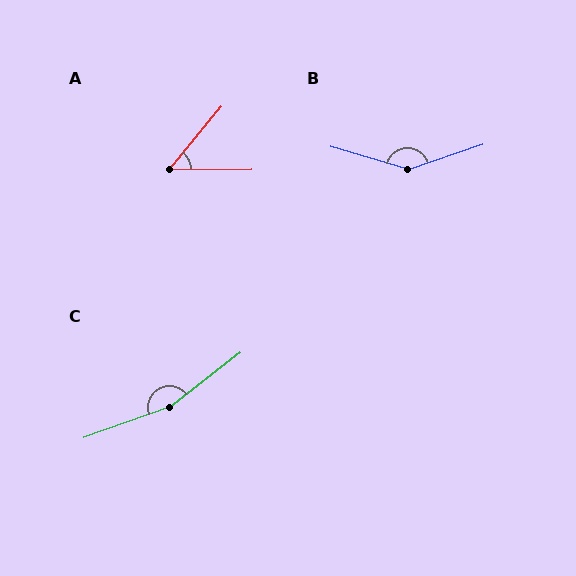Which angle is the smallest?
A, at approximately 50 degrees.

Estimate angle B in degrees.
Approximately 145 degrees.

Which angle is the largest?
C, at approximately 162 degrees.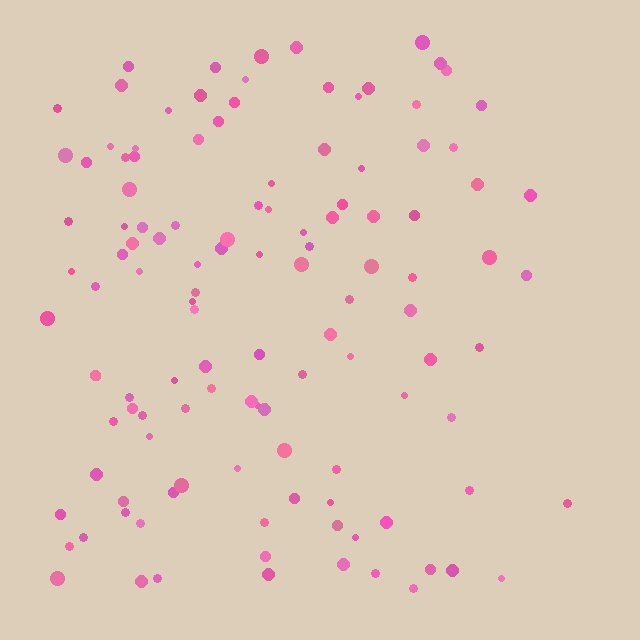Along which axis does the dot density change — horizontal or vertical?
Horizontal.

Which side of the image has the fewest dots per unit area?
The right.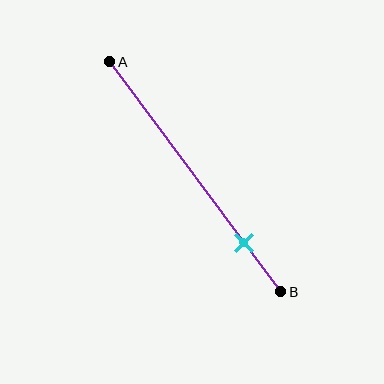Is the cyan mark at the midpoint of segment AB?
No, the mark is at about 80% from A, not at the 50% midpoint.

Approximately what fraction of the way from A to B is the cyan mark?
The cyan mark is approximately 80% of the way from A to B.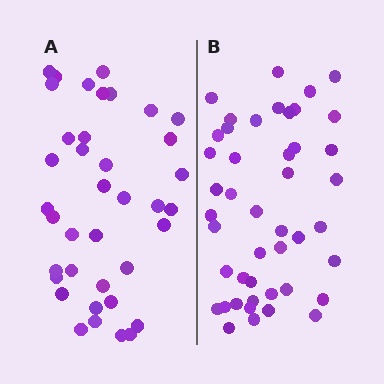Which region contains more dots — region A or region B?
Region B (the right region) has more dots.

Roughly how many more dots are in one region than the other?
Region B has roughly 8 or so more dots than region A.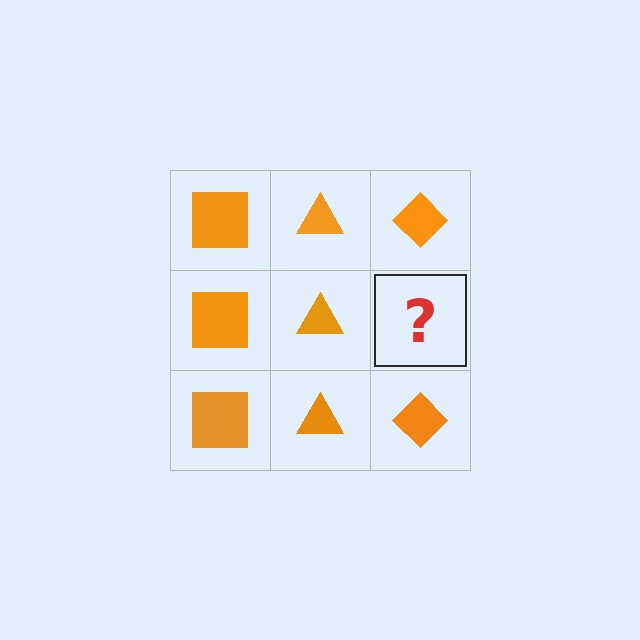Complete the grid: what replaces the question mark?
The question mark should be replaced with an orange diamond.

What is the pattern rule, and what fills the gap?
The rule is that each column has a consistent shape. The gap should be filled with an orange diamond.